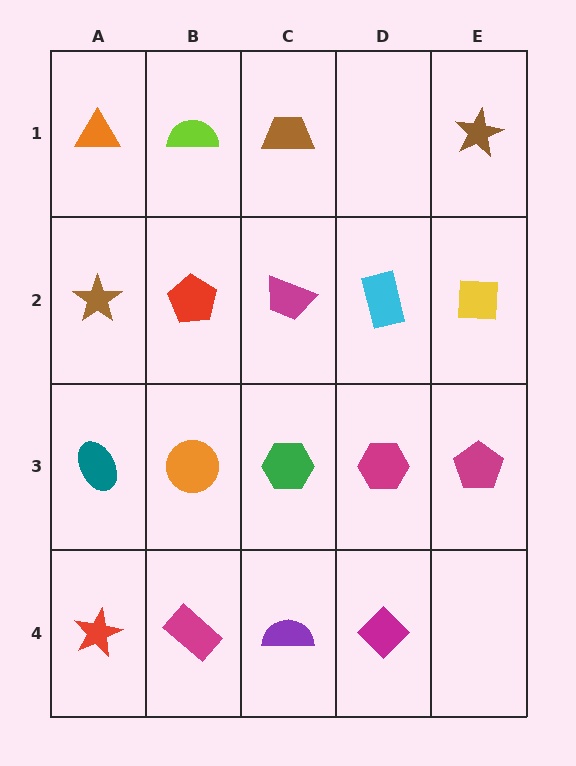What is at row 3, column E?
A magenta pentagon.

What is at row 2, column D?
A cyan rectangle.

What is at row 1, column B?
A lime semicircle.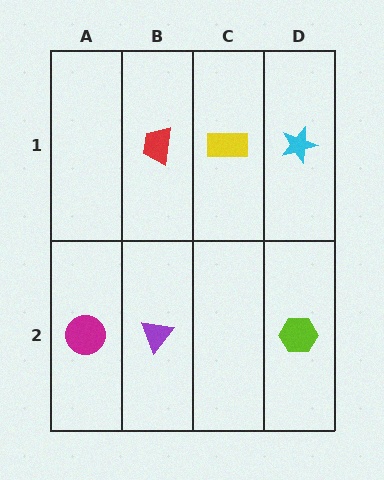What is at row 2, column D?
A lime hexagon.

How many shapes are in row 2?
3 shapes.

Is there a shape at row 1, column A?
No, that cell is empty.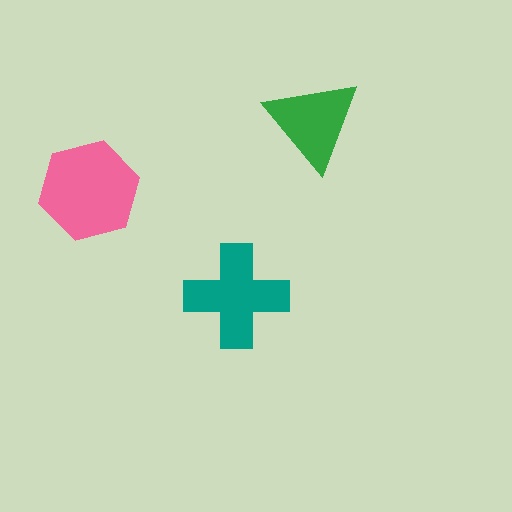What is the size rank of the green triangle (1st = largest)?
3rd.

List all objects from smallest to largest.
The green triangle, the teal cross, the pink hexagon.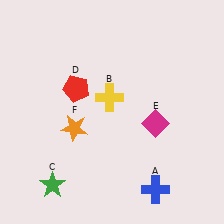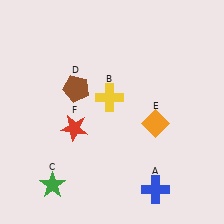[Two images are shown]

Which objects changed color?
D changed from red to brown. E changed from magenta to orange. F changed from orange to red.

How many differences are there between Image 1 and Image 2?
There are 3 differences between the two images.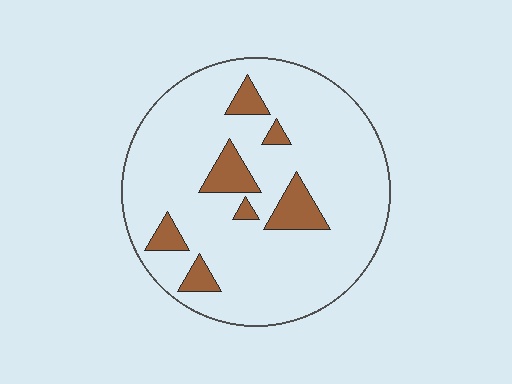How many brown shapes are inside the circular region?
7.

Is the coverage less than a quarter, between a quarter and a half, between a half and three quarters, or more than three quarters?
Less than a quarter.